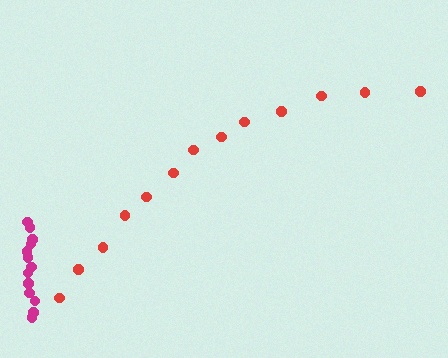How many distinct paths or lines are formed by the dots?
There are 2 distinct paths.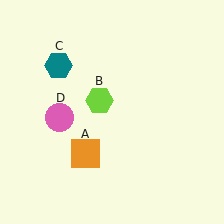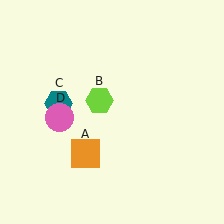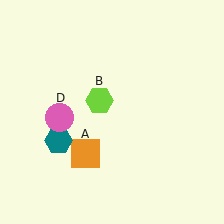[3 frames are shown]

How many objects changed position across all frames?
1 object changed position: teal hexagon (object C).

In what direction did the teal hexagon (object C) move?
The teal hexagon (object C) moved down.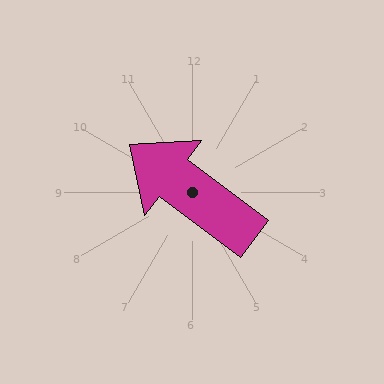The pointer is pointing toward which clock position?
Roughly 10 o'clock.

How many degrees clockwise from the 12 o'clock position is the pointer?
Approximately 307 degrees.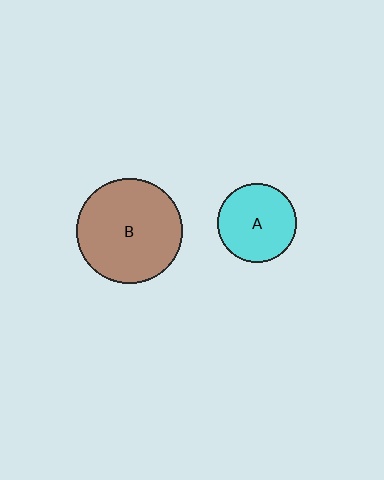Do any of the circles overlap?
No, none of the circles overlap.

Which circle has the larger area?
Circle B (brown).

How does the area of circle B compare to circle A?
Approximately 1.8 times.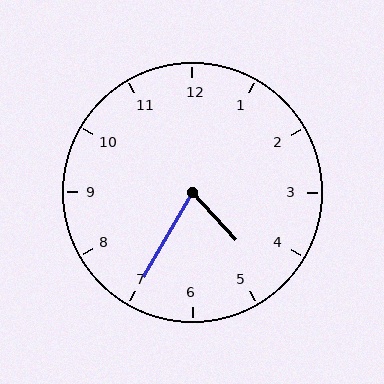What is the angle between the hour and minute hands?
Approximately 72 degrees.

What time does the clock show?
4:35.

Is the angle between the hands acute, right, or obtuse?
It is acute.